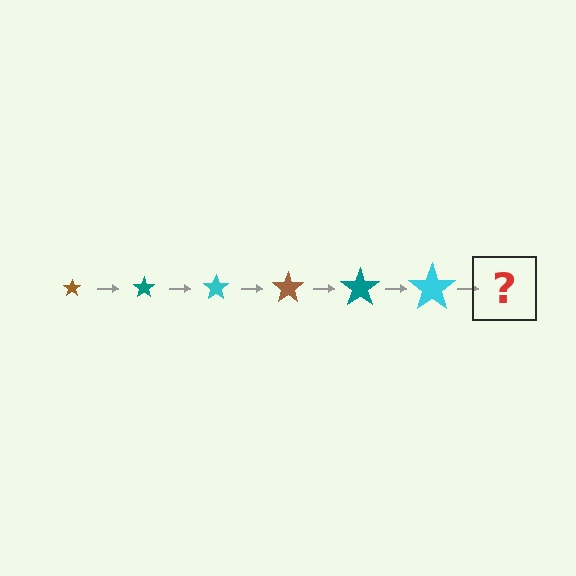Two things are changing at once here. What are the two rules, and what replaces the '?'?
The two rules are that the star grows larger each step and the color cycles through brown, teal, and cyan. The '?' should be a brown star, larger than the previous one.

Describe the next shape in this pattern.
It should be a brown star, larger than the previous one.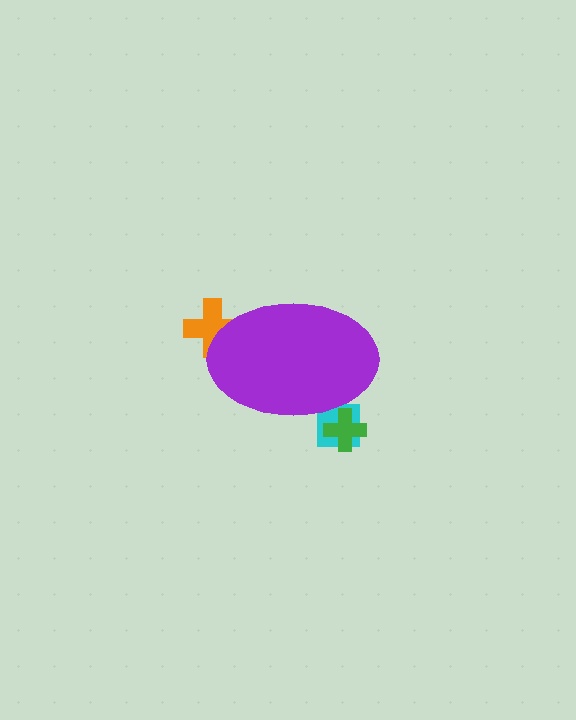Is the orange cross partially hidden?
Yes, the orange cross is partially hidden behind the purple ellipse.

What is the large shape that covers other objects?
A purple ellipse.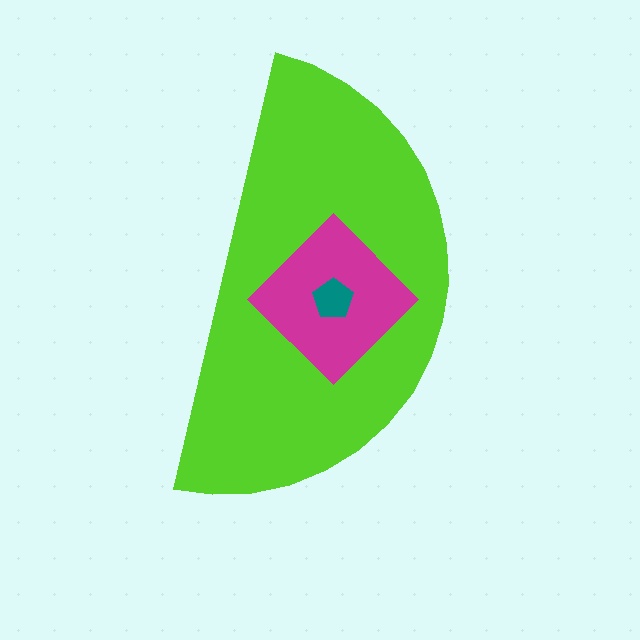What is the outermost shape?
The lime semicircle.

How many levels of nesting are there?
3.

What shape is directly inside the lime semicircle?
The magenta diamond.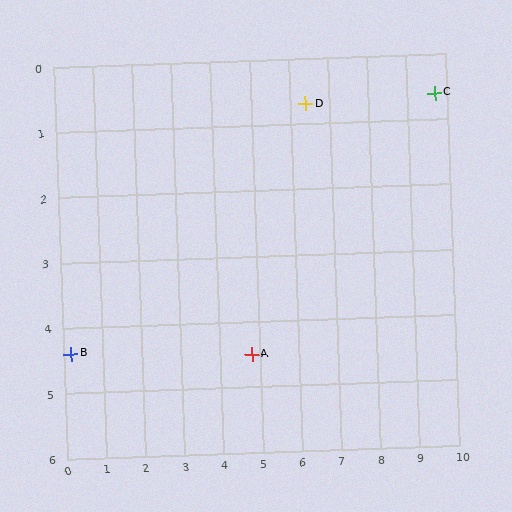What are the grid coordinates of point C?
Point C is at approximately (9.7, 0.6).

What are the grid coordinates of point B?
Point B is at approximately (0.2, 4.4).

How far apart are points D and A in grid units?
Points D and A are about 4.1 grid units apart.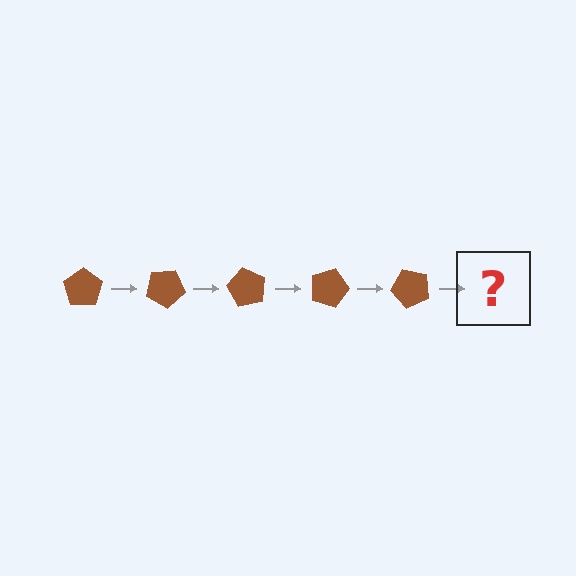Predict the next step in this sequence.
The next step is a brown pentagon rotated 150 degrees.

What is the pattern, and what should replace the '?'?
The pattern is that the pentagon rotates 30 degrees each step. The '?' should be a brown pentagon rotated 150 degrees.